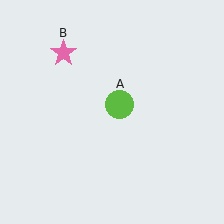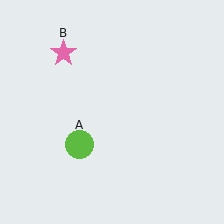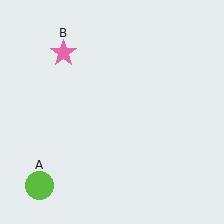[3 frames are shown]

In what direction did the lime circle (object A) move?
The lime circle (object A) moved down and to the left.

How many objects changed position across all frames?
1 object changed position: lime circle (object A).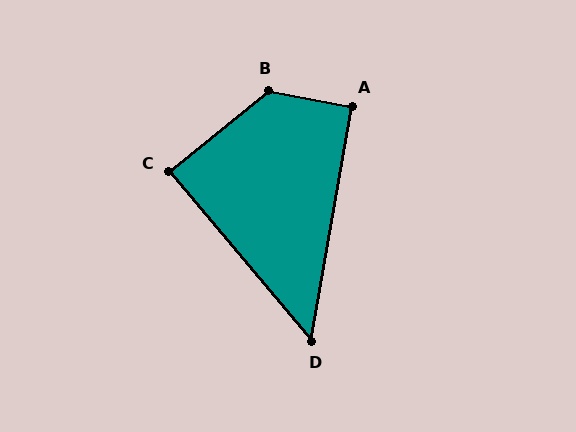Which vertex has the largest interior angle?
B, at approximately 130 degrees.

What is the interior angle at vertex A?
Approximately 91 degrees (approximately right).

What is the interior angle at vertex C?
Approximately 89 degrees (approximately right).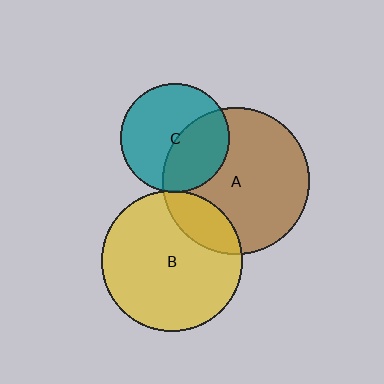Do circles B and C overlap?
Yes.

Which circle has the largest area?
Circle A (brown).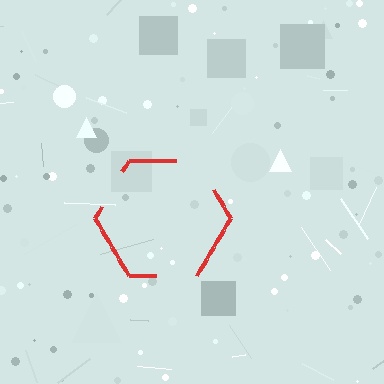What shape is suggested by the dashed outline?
The dashed outline suggests a hexagon.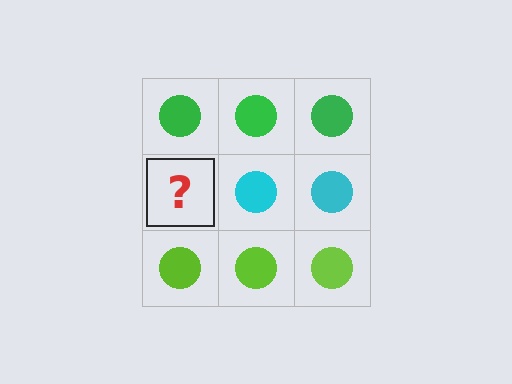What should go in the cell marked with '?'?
The missing cell should contain a cyan circle.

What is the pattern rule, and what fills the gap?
The rule is that each row has a consistent color. The gap should be filled with a cyan circle.